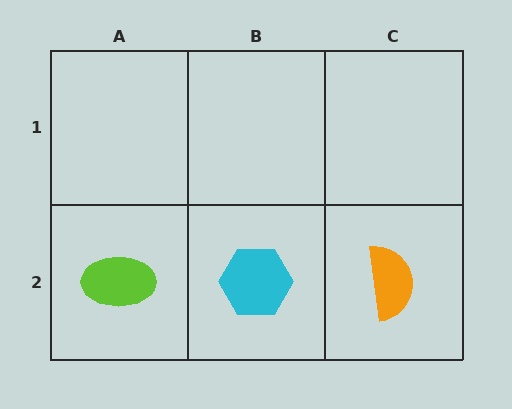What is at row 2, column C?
An orange semicircle.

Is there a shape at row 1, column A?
No, that cell is empty.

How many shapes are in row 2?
3 shapes.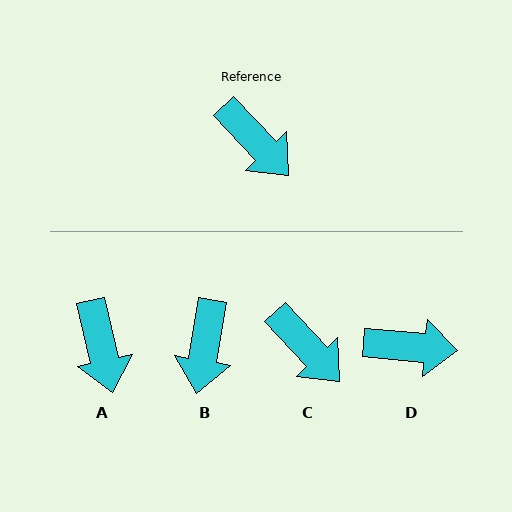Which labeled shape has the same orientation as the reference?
C.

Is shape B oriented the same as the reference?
No, it is off by about 53 degrees.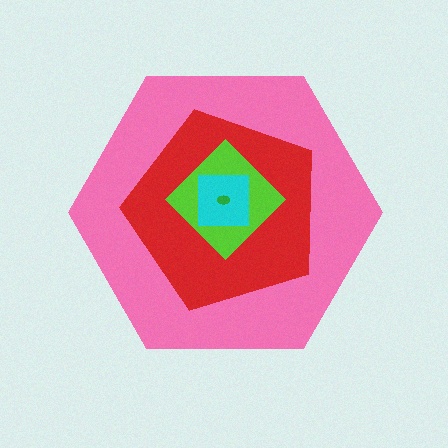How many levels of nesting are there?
5.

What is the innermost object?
The green ellipse.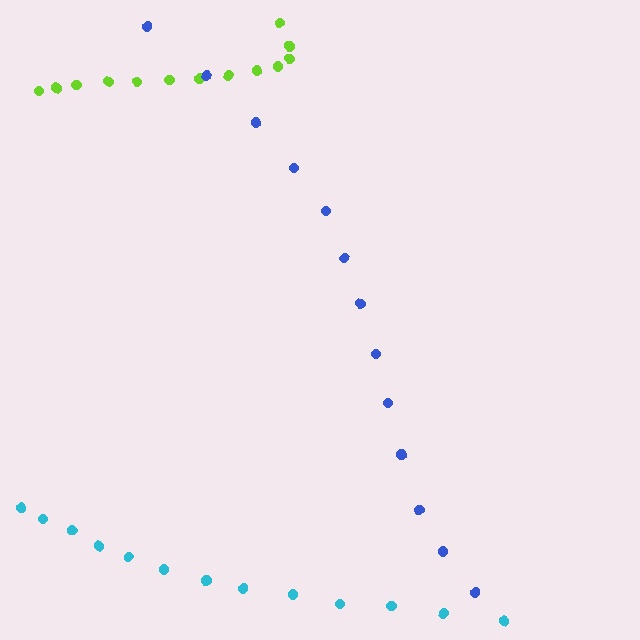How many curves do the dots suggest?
There are 3 distinct paths.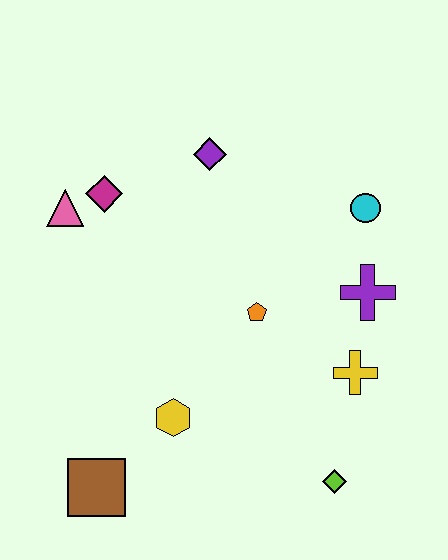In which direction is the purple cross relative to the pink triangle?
The purple cross is to the right of the pink triangle.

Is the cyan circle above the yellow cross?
Yes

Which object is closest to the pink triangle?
The magenta diamond is closest to the pink triangle.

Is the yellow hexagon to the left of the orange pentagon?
Yes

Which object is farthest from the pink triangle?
The lime diamond is farthest from the pink triangle.